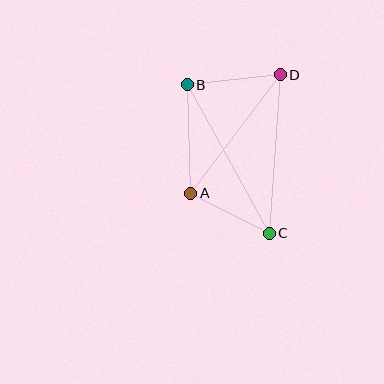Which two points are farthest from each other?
Points B and C are farthest from each other.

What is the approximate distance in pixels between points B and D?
The distance between B and D is approximately 94 pixels.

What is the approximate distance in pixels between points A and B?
The distance between A and B is approximately 109 pixels.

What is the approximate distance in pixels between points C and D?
The distance between C and D is approximately 159 pixels.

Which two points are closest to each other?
Points A and C are closest to each other.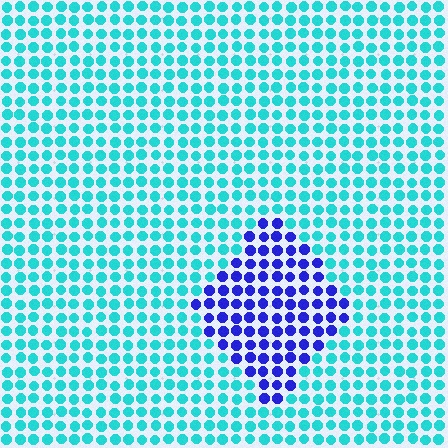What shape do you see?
I see a diamond.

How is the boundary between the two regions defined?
The boundary is defined purely by a slight shift in hue (about 62 degrees). Spacing, size, and orientation are identical on both sides.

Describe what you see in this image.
The image is filled with small cyan elements in a uniform arrangement. A diamond-shaped region is visible where the elements are tinted to a slightly different hue, forming a subtle color boundary.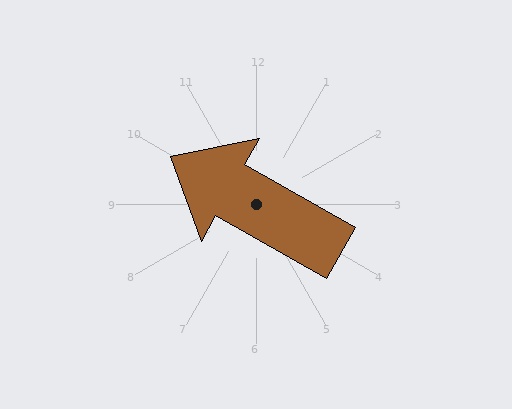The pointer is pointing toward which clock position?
Roughly 10 o'clock.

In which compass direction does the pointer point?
Northwest.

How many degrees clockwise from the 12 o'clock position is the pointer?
Approximately 299 degrees.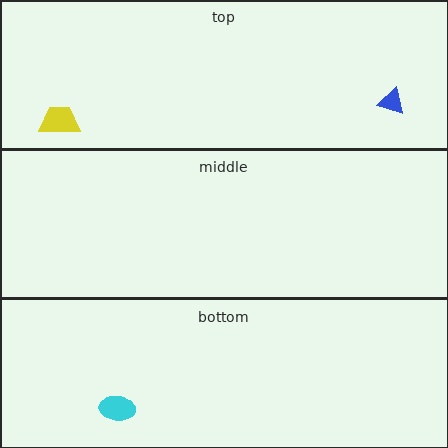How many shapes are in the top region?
2.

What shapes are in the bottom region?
The cyan ellipse.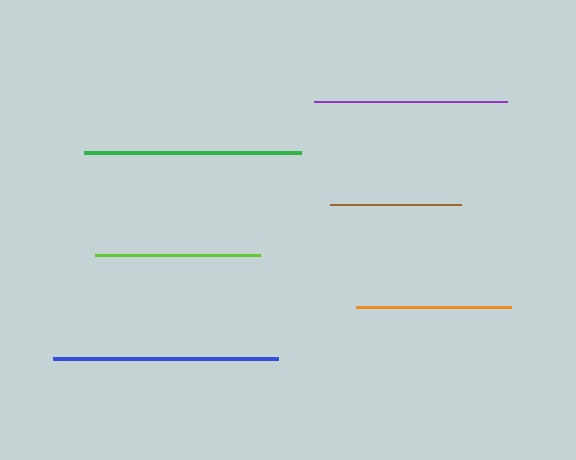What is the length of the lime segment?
The lime segment is approximately 164 pixels long.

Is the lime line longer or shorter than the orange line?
The lime line is longer than the orange line.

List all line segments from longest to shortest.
From longest to shortest: blue, green, purple, lime, orange, brown.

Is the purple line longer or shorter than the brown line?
The purple line is longer than the brown line.